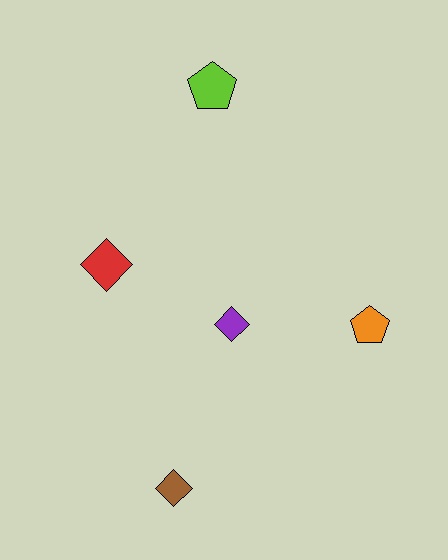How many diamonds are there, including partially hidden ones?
There are 3 diamonds.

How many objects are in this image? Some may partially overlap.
There are 5 objects.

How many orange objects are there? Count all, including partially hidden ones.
There is 1 orange object.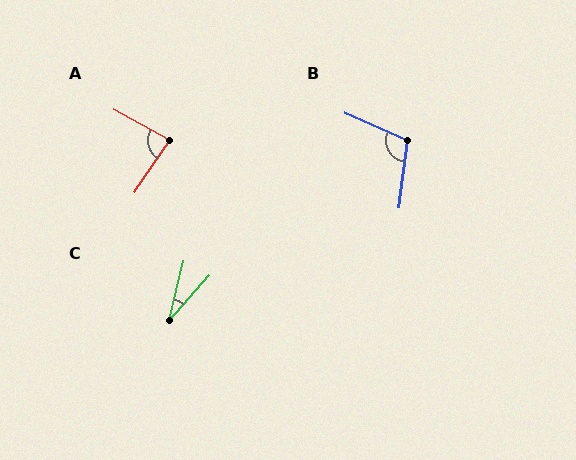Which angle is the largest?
B, at approximately 107 degrees.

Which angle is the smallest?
C, at approximately 28 degrees.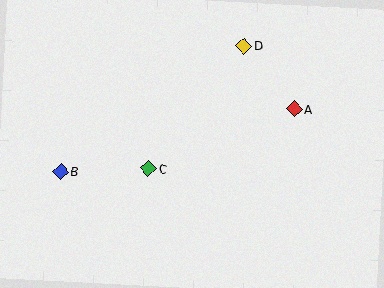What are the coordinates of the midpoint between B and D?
The midpoint between B and D is at (152, 109).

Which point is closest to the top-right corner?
Point A is closest to the top-right corner.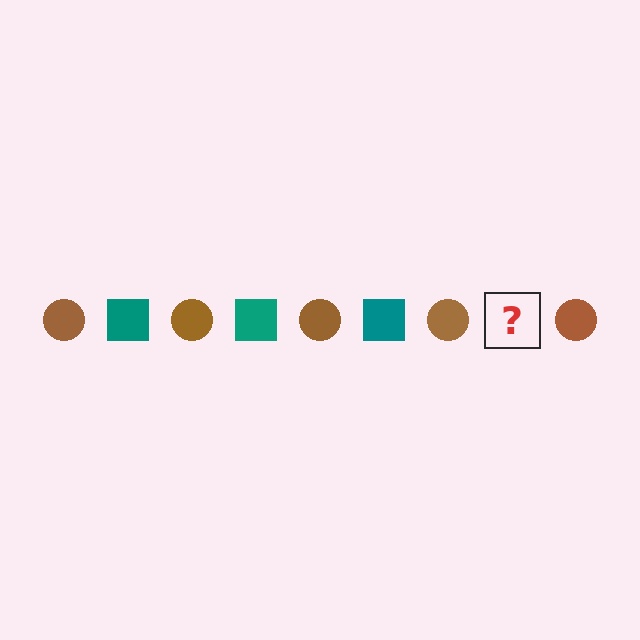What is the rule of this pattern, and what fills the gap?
The rule is that the pattern alternates between brown circle and teal square. The gap should be filled with a teal square.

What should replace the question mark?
The question mark should be replaced with a teal square.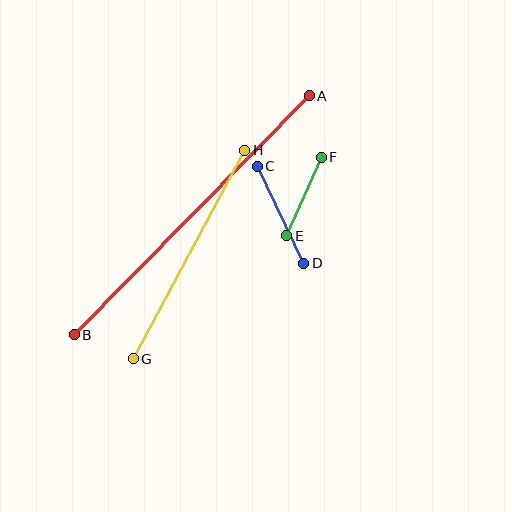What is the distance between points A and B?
The distance is approximately 335 pixels.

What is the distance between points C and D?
The distance is approximately 107 pixels.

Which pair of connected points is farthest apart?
Points A and B are farthest apart.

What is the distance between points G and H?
The distance is approximately 237 pixels.